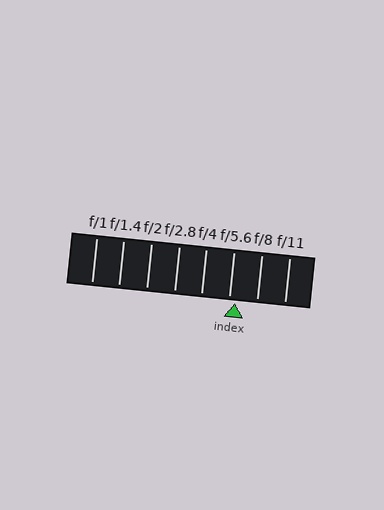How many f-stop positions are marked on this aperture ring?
There are 8 f-stop positions marked.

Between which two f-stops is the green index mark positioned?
The index mark is between f/5.6 and f/8.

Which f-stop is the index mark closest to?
The index mark is closest to f/5.6.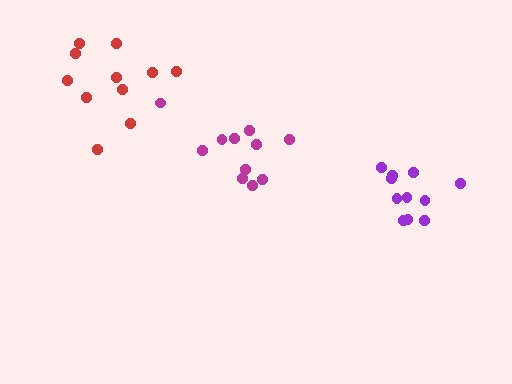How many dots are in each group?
Group 1: 11 dots, Group 2: 11 dots, Group 3: 11 dots (33 total).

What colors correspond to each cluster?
The clusters are colored: magenta, purple, red.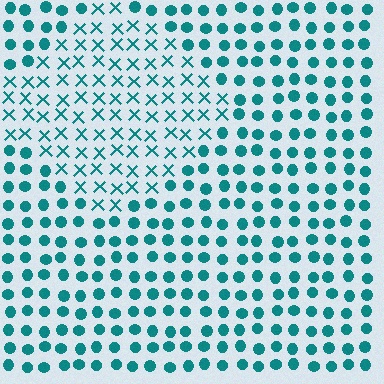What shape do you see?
I see a diamond.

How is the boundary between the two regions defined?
The boundary is defined by a change in element shape: X marks inside vs. circles outside. All elements share the same color and spacing.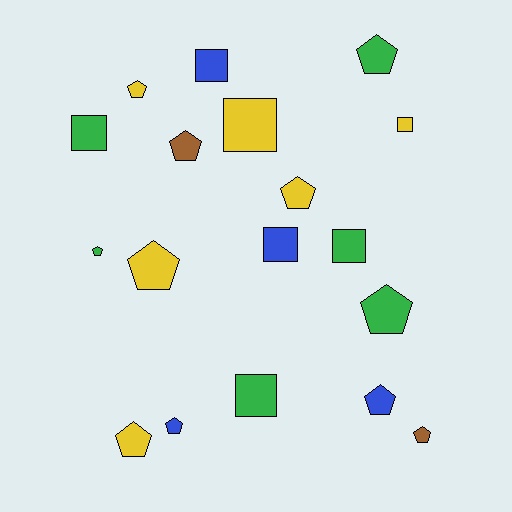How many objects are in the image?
There are 18 objects.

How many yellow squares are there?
There are 2 yellow squares.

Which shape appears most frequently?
Pentagon, with 11 objects.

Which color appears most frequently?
Yellow, with 6 objects.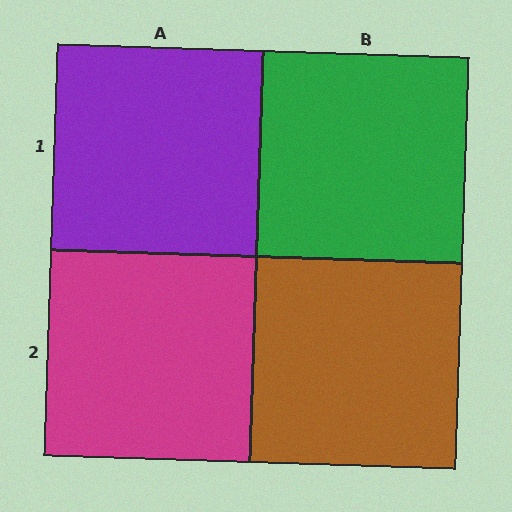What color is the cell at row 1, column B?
Green.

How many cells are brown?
1 cell is brown.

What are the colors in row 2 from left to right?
Magenta, brown.